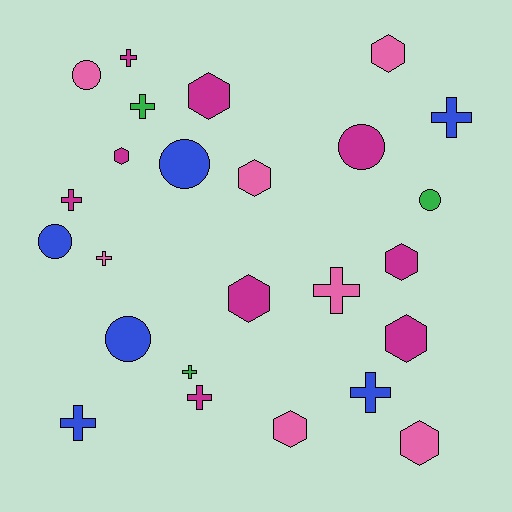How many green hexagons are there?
There are no green hexagons.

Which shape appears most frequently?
Cross, with 10 objects.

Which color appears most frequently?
Magenta, with 9 objects.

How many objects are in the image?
There are 25 objects.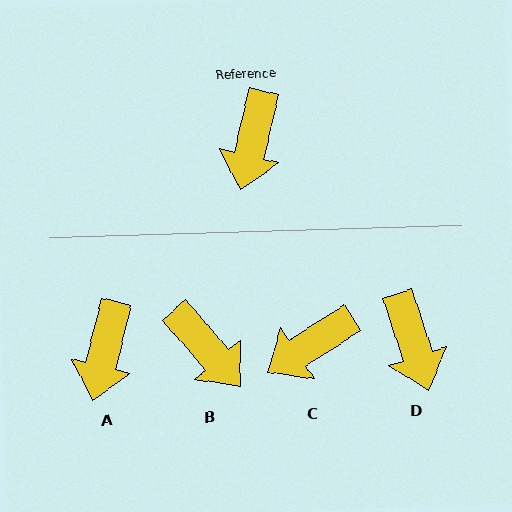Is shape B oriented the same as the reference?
No, it is off by about 55 degrees.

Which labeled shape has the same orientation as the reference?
A.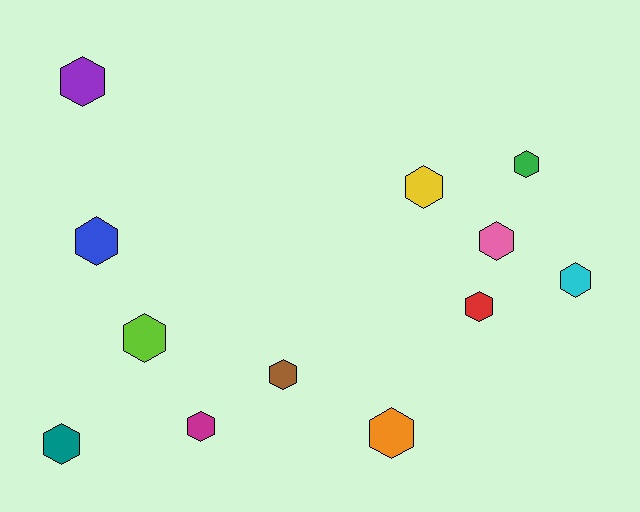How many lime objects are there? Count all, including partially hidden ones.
There is 1 lime object.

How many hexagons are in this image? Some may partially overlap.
There are 12 hexagons.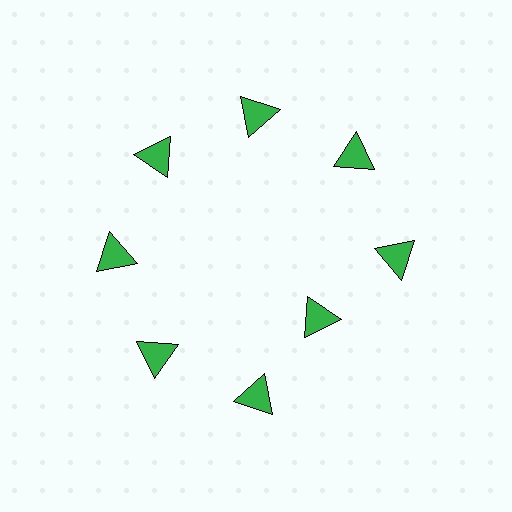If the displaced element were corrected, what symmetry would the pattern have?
It would have 8-fold rotational symmetry — the pattern would map onto itself every 45 degrees.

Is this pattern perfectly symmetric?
No. The 8 green triangles are arranged in a ring, but one element near the 4 o'clock position is pulled inward toward the center, breaking the 8-fold rotational symmetry.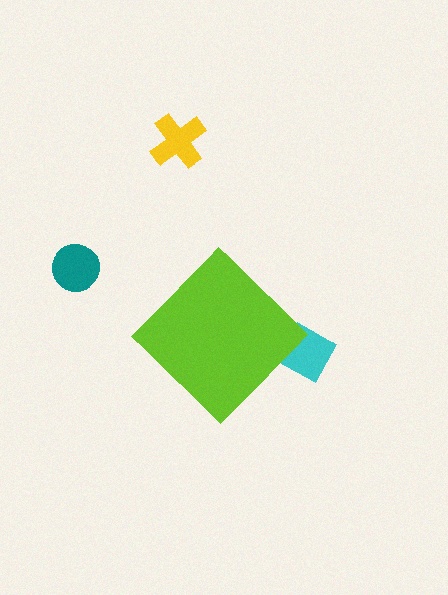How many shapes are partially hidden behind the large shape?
1 shape is partially hidden.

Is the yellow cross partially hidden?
No, the yellow cross is fully visible.